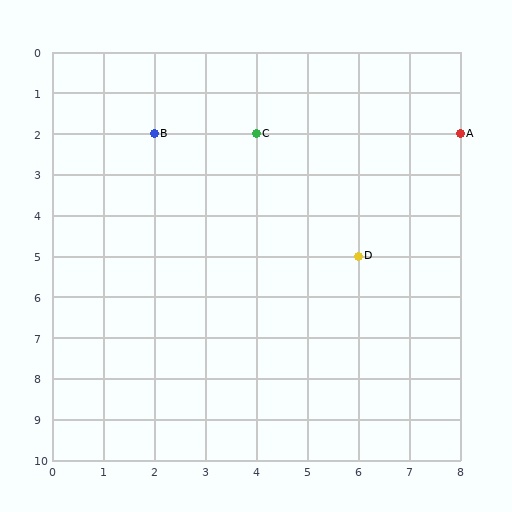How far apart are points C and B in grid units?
Points C and B are 2 columns apart.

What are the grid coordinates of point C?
Point C is at grid coordinates (4, 2).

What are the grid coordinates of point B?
Point B is at grid coordinates (2, 2).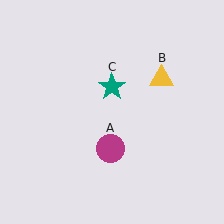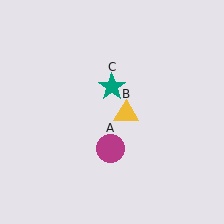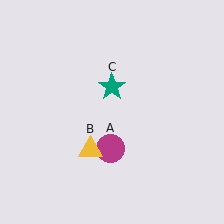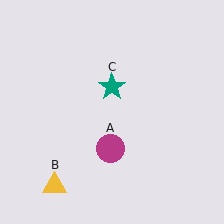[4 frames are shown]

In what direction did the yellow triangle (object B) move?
The yellow triangle (object B) moved down and to the left.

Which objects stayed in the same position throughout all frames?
Magenta circle (object A) and teal star (object C) remained stationary.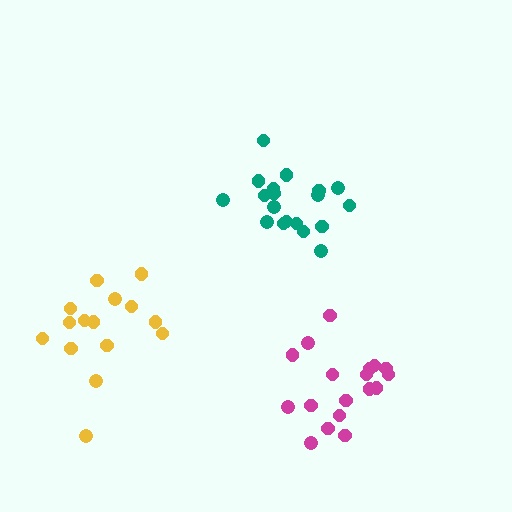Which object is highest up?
The teal cluster is topmost.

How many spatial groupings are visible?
There are 3 spatial groupings.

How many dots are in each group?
Group 1: 18 dots, Group 2: 19 dots, Group 3: 15 dots (52 total).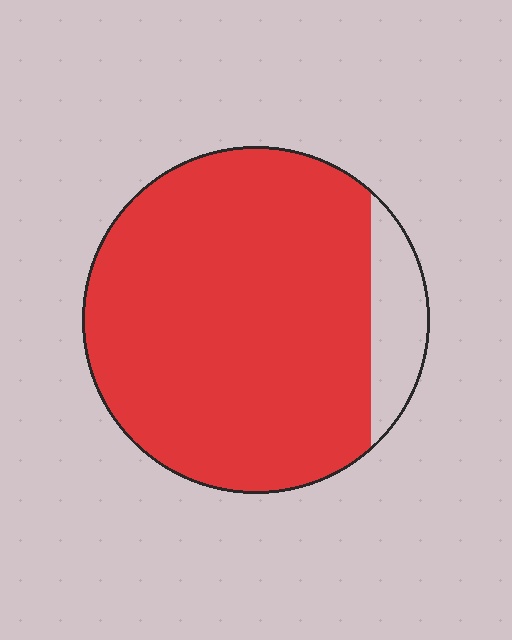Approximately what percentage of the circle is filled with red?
Approximately 90%.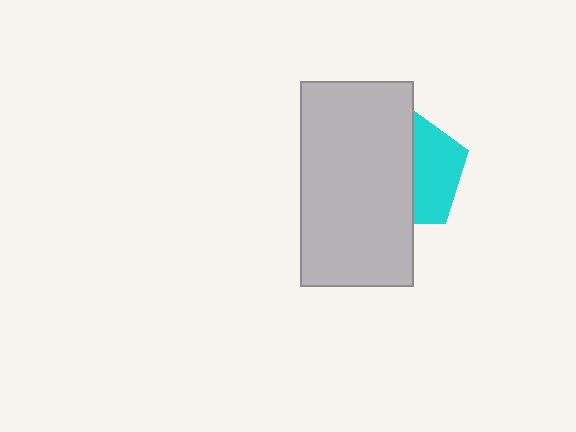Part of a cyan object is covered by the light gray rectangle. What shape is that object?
It is a pentagon.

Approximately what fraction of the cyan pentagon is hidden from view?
Roughly 58% of the cyan pentagon is hidden behind the light gray rectangle.